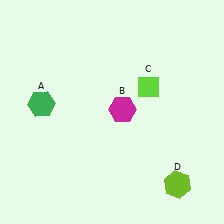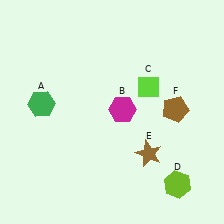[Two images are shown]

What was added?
A brown star (E), a brown pentagon (F) were added in Image 2.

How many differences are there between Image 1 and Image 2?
There are 2 differences between the two images.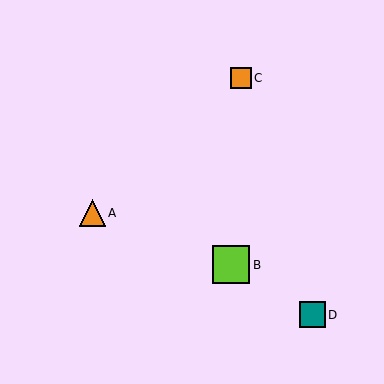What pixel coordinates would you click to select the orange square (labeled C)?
Click at (241, 78) to select the orange square C.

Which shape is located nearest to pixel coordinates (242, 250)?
The lime square (labeled B) at (231, 265) is nearest to that location.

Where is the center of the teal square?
The center of the teal square is at (312, 315).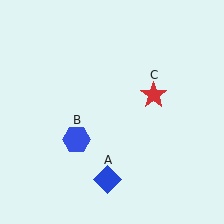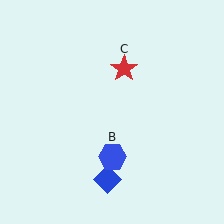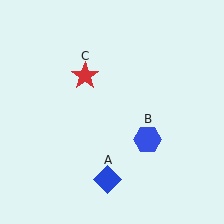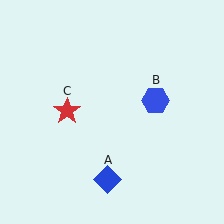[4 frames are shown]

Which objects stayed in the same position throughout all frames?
Blue diamond (object A) remained stationary.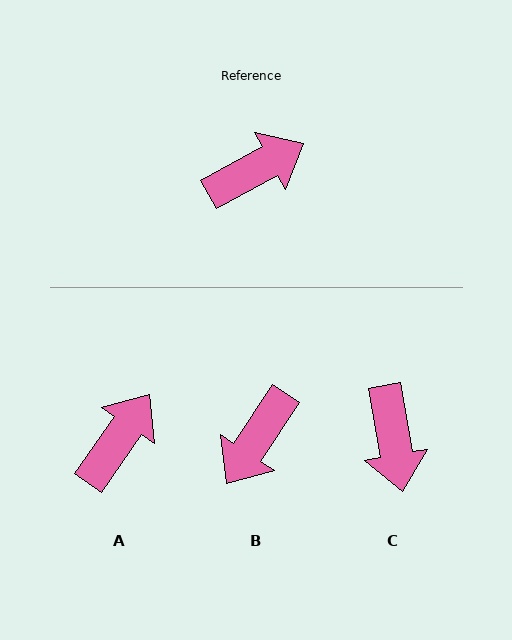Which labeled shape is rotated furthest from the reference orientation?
B, about 152 degrees away.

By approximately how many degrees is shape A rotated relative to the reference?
Approximately 27 degrees counter-clockwise.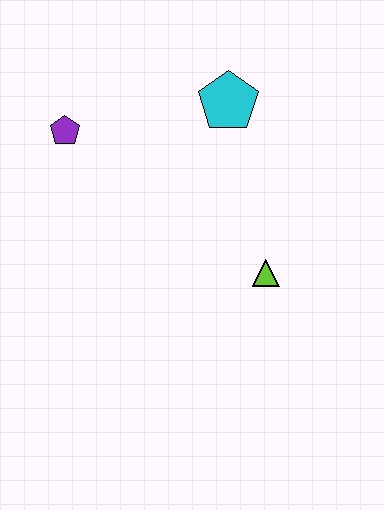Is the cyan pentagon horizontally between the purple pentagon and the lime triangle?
Yes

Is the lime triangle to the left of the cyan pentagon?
No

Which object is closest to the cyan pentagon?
The purple pentagon is closest to the cyan pentagon.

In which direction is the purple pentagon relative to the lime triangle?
The purple pentagon is to the left of the lime triangle.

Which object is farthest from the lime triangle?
The purple pentagon is farthest from the lime triangle.